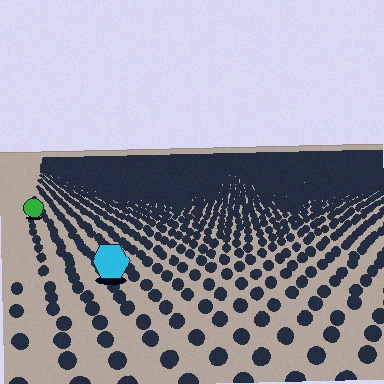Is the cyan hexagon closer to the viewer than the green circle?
Yes. The cyan hexagon is closer — you can tell from the texture gradient: the ground texture is coarser near it.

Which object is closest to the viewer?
The cyan hexagon is closest. The texture marks near it are larger and more spread out.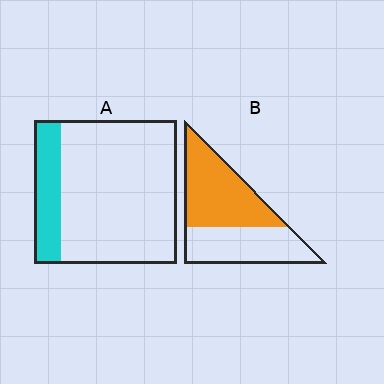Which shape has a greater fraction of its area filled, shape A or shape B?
Shape B.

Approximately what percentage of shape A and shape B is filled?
A is approximately 20% and B is approximately 55%.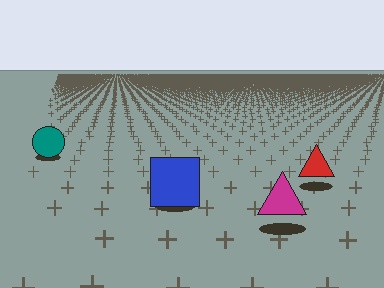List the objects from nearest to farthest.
From nearest to farthest: the magenta triangle, the blue square, the red triangle, the teal circle.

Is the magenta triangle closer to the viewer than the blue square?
Yes. The magenta triangle is closer — you can tell from the texture gradient: the ground texture is coarser near it.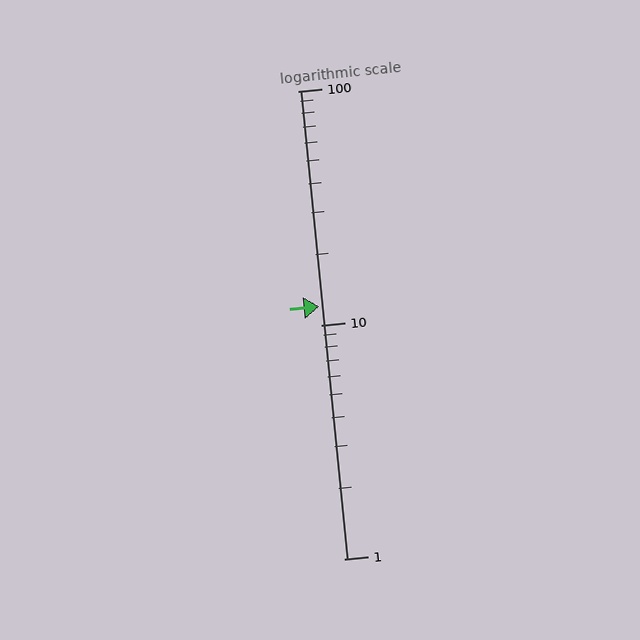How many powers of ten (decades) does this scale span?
The scale spans 2 decades, from 1 to 100.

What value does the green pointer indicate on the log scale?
The pointer indicates approximately 12.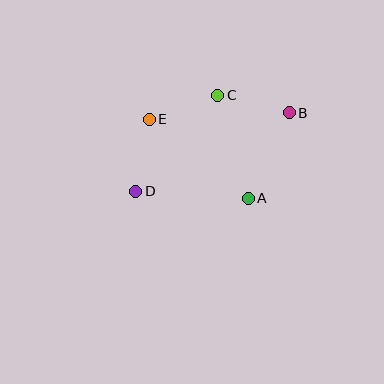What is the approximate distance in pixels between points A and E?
The distance between A and E is approximately 126 pixels.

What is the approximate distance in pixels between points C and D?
The distance between C and D is approximately 126 pixels.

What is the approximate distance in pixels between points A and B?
The distance between A and B is approximately 95 pixels.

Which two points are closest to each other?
Points C and E are closest to each other.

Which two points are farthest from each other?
Points B and D are farthest from each other.